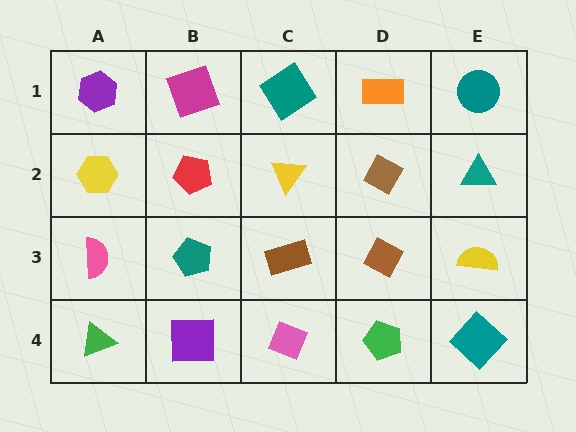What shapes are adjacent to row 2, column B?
A magenta square (row 1, column B), a teal pentagon (row 3, column B), a yellow hexagon (row 2, column A), a yellow triangle (row 2, column C).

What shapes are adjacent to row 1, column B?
A red pentagon (row 2, column B), a purple hexagon (row 1, column A), a teal diamond (row 1, column C).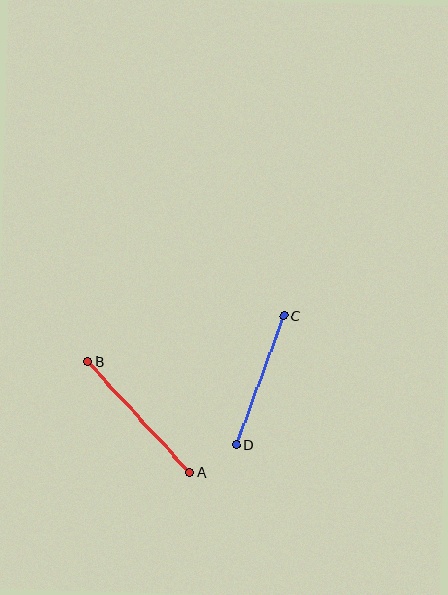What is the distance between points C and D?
The distance is approximately 138 pixels.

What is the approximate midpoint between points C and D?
The midpoint is at approximately (260, 380) pixels.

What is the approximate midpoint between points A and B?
The midpoint is at approximately (139, 417) pixels.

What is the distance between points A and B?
The distance is approximately 151 pixels.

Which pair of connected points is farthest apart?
Points A and B are farthest apart.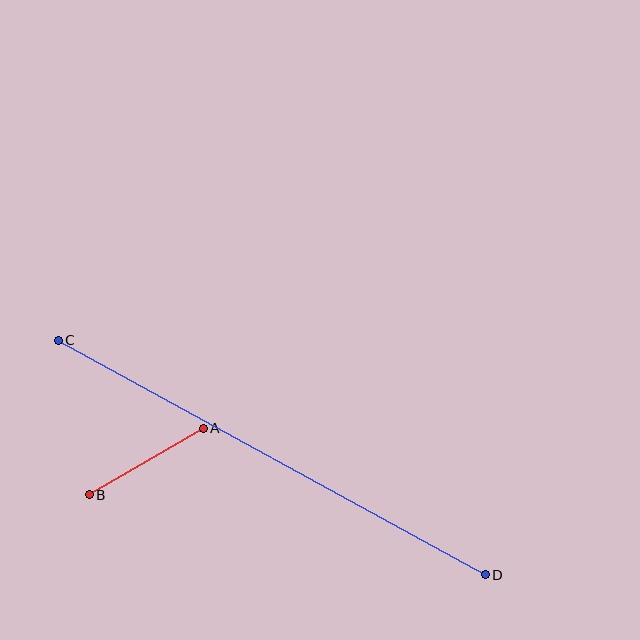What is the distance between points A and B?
The distance is approximately 132 pixels.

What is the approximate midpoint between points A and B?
The midpoint is at approximately (146, 462) pixels.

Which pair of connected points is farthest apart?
Points C and D are farthest apart.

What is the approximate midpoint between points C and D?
The midpoint is at approximately (272, 458) pixels.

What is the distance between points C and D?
The distance is approximately 487 pixels.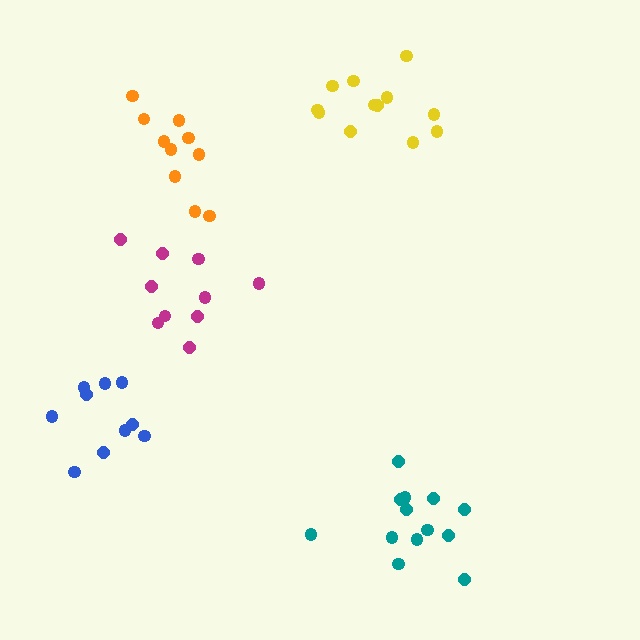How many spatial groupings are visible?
There are 5 spatial groupings.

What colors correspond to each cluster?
The clusters are colored: teal, orange, blue, yellow, magenta.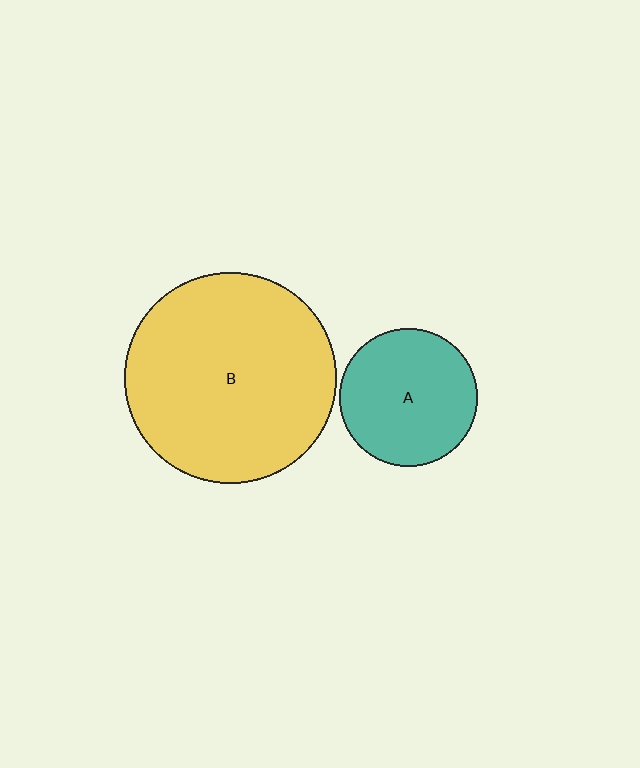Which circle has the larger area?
Circle B (yellow).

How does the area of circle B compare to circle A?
Approximately 2.4 times.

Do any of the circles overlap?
No, none of the circles overlap.